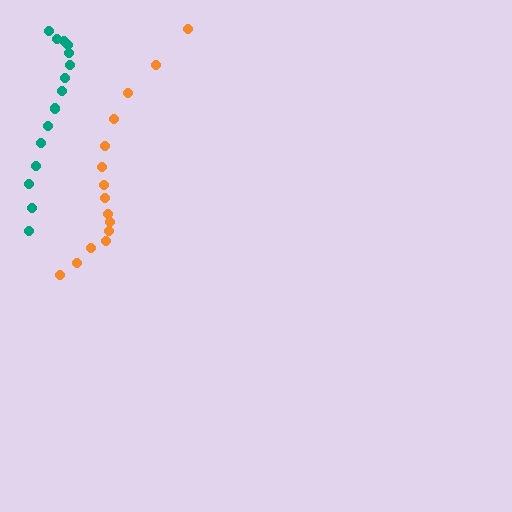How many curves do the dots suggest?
There are 2 distinct paths.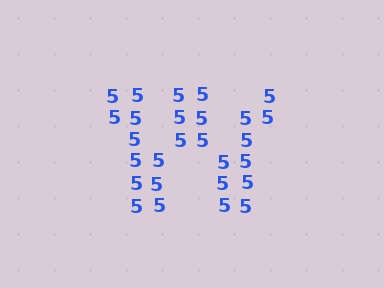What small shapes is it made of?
It is made of small digit 5's.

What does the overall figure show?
The overall figure shows the letter W.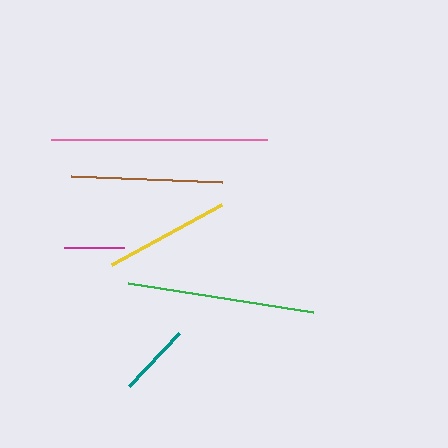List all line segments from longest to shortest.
From longest to shortest: pink, green, brown, yellow, teal, magenta.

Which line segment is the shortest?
The magenta line is the shortest at approximately 60 pixels.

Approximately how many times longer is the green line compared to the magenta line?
The green line is approximately 3.1 times the length of the magenta line.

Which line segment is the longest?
The pink line is the longest at approximately 216 pixels.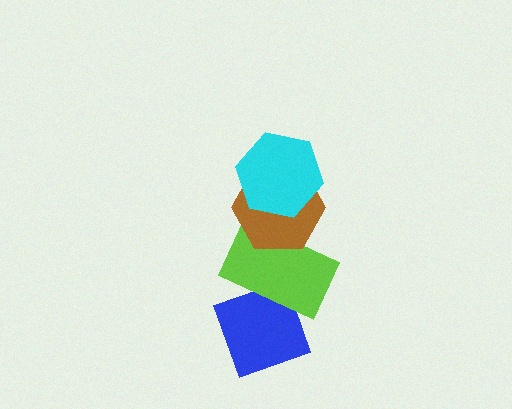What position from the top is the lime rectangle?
The lime rectangle is 3rd from the top.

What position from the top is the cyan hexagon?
The cyan hexagon is 1st from the top.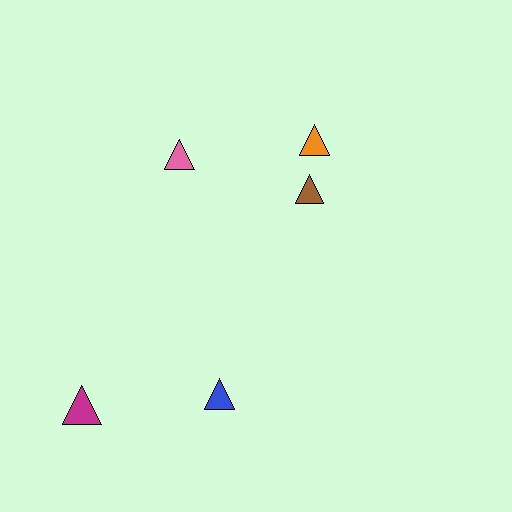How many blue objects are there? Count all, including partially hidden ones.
There is 1 blue object.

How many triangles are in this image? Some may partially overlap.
There are 5 triangles.